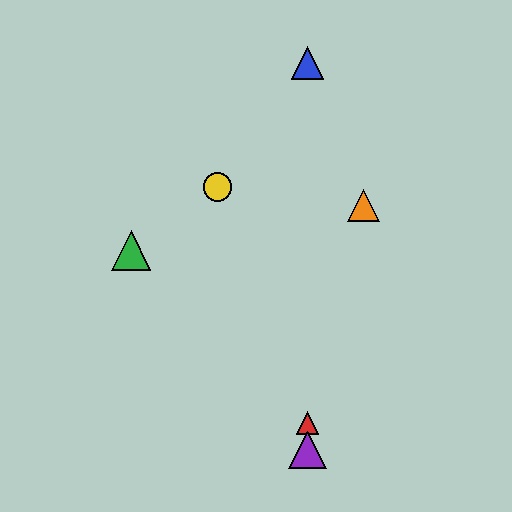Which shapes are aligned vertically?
The red triangle, the blue triangle, the purple triangle are aligned vertically.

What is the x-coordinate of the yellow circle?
The yellow circle is at x≈218.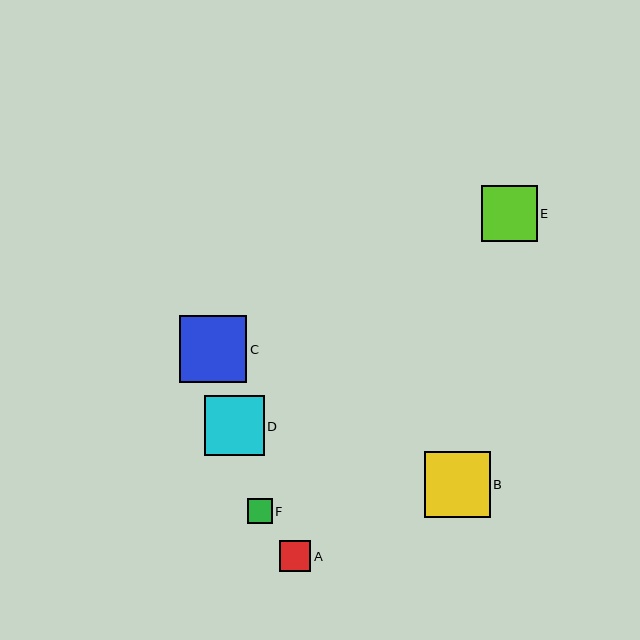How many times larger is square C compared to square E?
Square C is approximately 1.2 times the size of square E.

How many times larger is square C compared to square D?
Square C is approximately 1.1 times the size of square D.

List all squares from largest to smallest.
From largest to smallest: C, B, D, E, A, F.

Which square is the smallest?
Square F is the smallest with a size of approximately 25 pixels.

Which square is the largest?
Square C is the largest with a size of approximately 67 pixels.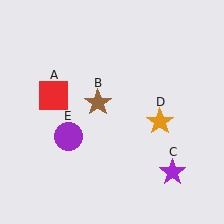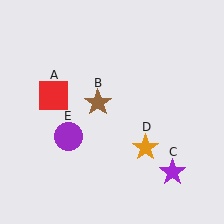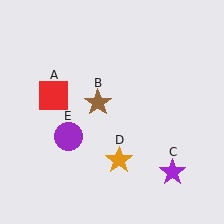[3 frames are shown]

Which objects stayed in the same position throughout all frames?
Red square (object A) and brown star (object B) and purple star (object C) and purple circle (object E) remained stationary.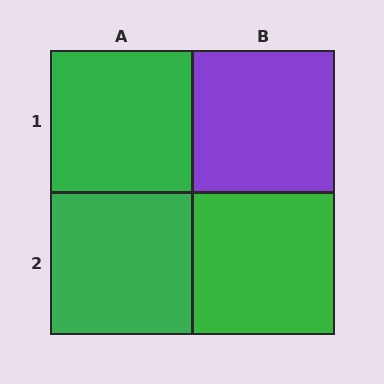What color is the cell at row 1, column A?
Green.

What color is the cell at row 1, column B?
Purple.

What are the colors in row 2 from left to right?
Green, green.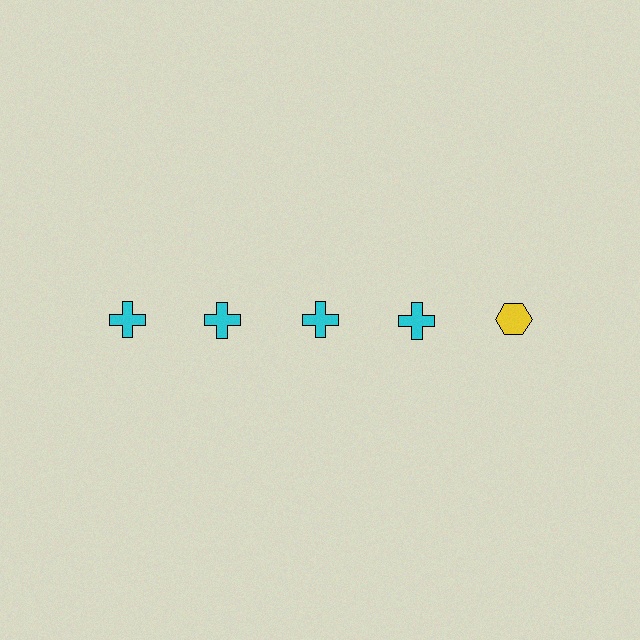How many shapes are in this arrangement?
There are 5 shapes arranged in a grid pattern.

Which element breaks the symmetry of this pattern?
The yellow hexagon in the top row, rightmost column breaks the symmetry. All other shapes are cyan crosses.